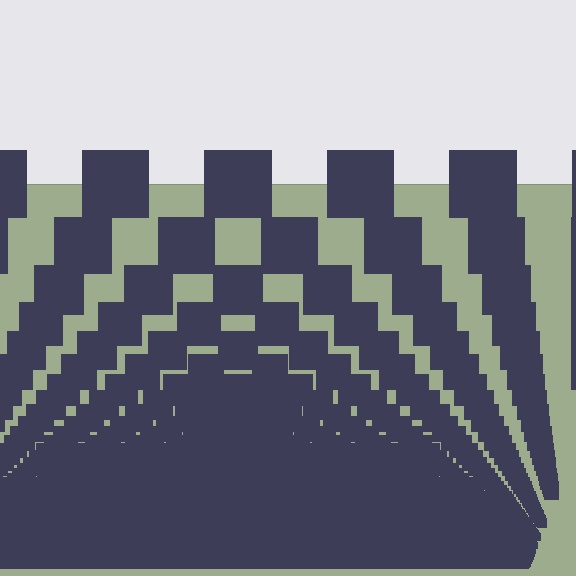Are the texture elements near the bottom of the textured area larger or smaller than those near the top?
Smaller. The gradient is inverted — elements near the bottom are smaller and denser.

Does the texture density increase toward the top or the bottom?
Density increases toward the bottom.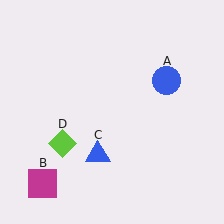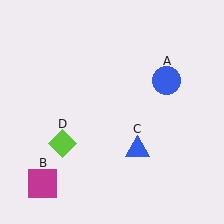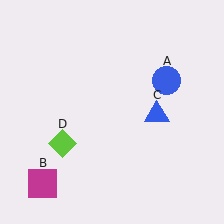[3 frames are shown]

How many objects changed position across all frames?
1 object changed position: blue triangle (object C).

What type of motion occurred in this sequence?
The blue triangle (object C) rotated counterclockwise around the center of the scene.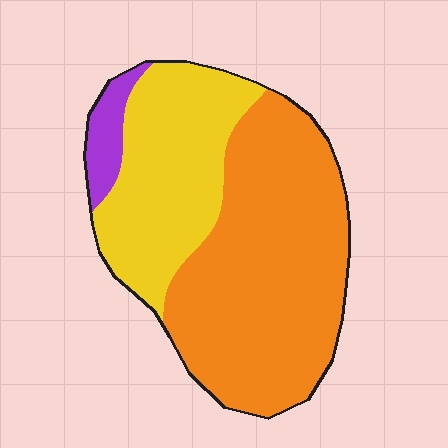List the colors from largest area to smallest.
From largest to smallest: orange, yellow, purple.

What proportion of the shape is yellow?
Yellow takes up between a quarter and a half of the shape.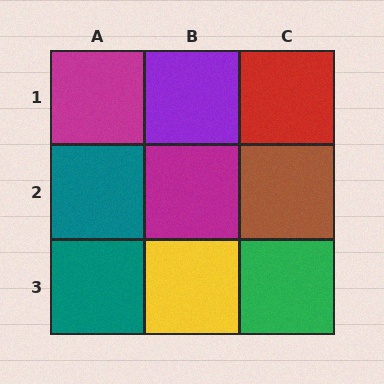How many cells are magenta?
2 cells are magenta.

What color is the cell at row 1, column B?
Purple.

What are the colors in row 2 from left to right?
Teal, magenta, brown.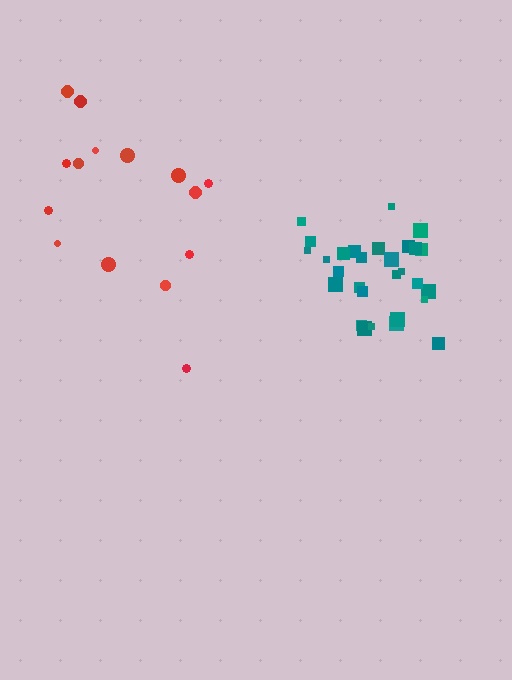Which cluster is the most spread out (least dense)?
Red.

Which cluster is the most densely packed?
Teal.